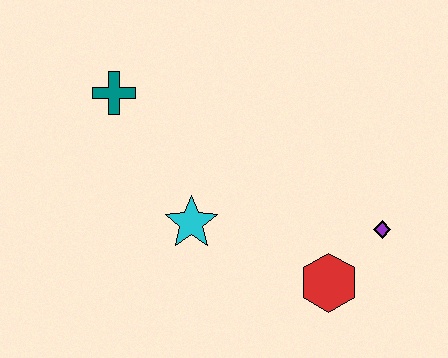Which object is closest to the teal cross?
The cyan star is closest to the teal cross.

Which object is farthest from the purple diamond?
The teal cross is farthest from the purple diamond.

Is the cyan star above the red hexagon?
Yes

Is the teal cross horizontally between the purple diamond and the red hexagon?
No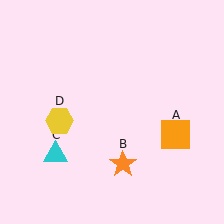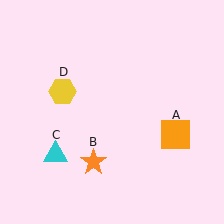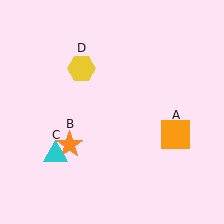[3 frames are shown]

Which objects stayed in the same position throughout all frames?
Orange square (object A) and cyan triangle (object C) remained stationary.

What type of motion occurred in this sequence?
The orange star (object B), yellow hexagon (object D) rotated clockwise around the center of the scene.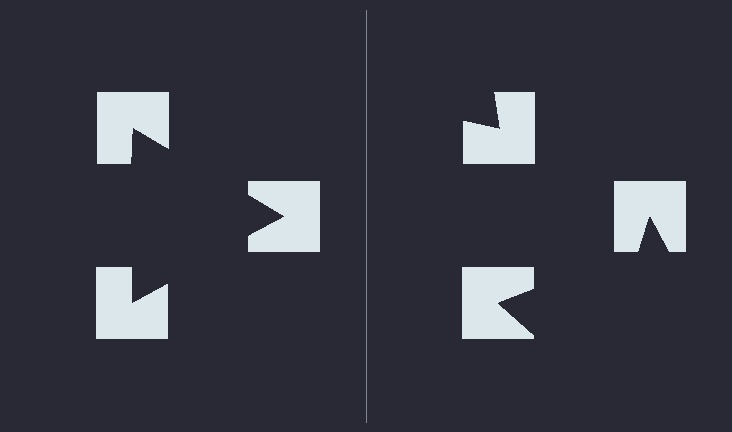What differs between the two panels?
The notched squares are positioned identically on both sides; only the wedge orientations differ. On the left they align to a triangle; on the right they are misaligned.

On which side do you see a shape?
An illusory triangle appears on the left side. On the right side the wedge cuts are rotated, so no coherent shape forms.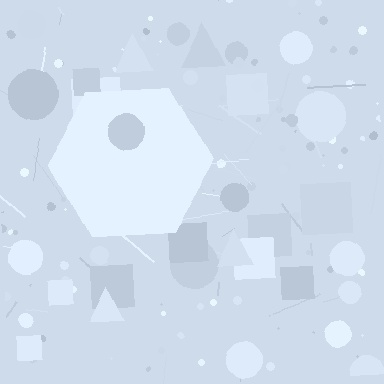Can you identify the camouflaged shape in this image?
The camouflaged shape is a hexagon.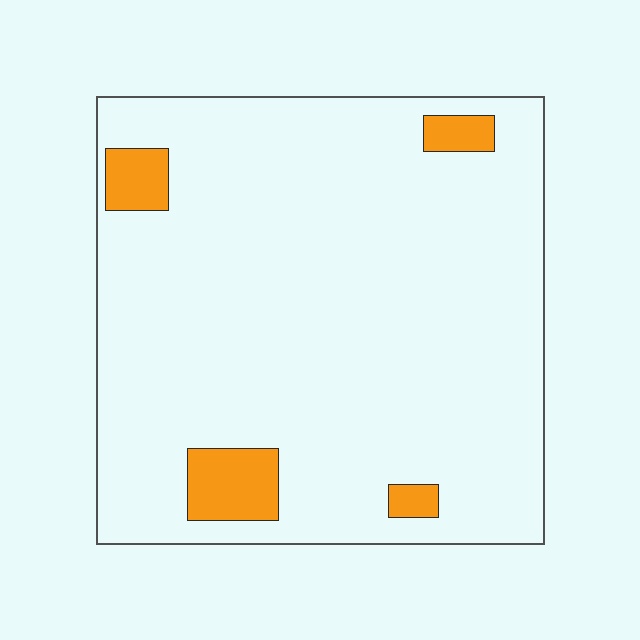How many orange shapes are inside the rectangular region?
4.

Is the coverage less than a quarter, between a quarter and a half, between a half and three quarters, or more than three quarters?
Less than a quarter.